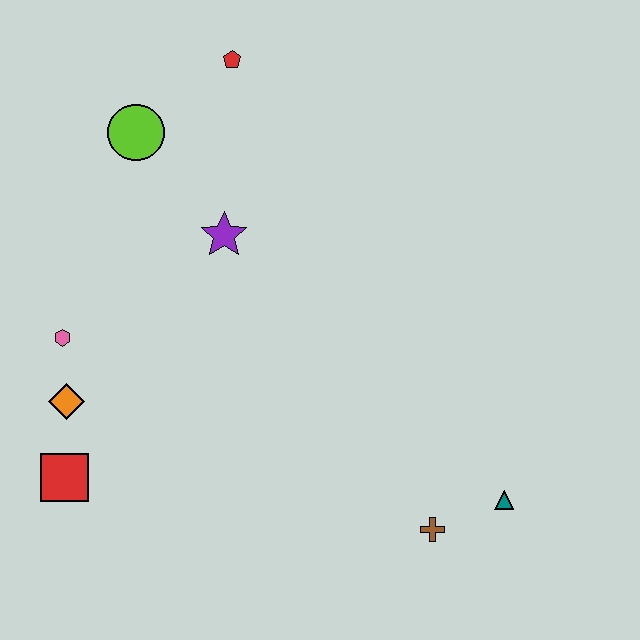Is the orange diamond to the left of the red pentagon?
Yes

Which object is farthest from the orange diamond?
The teal triangle is farthest from the orange diamond.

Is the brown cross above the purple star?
No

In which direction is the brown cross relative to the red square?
The brown cross is to the right of the red square.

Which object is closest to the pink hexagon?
The orange diamond is closest to the pink hexagon.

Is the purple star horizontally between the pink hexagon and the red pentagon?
Yes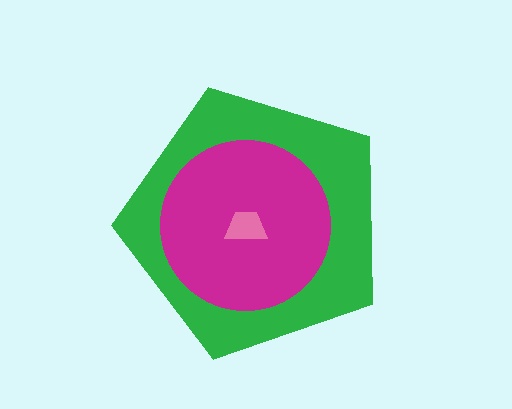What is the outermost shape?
The green pentagon.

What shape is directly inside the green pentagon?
The magenta circle.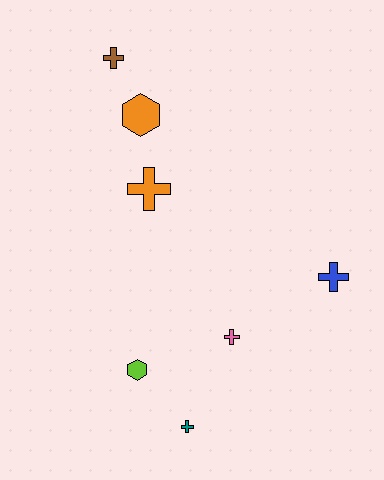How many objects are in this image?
There are 7 objects.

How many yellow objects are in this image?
There are no yellow objects.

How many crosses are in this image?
There are 5 crosses.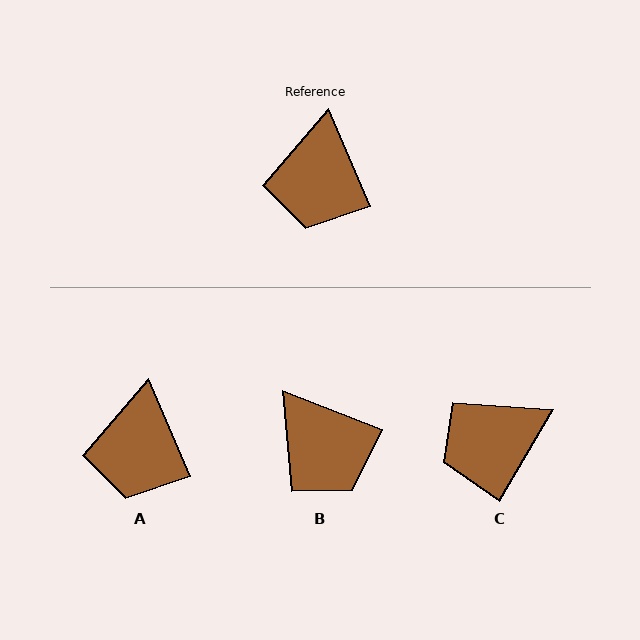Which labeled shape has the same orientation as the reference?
A.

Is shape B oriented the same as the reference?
No, it is off by about 46 degrees.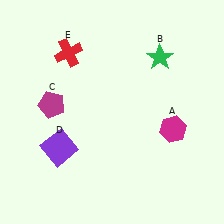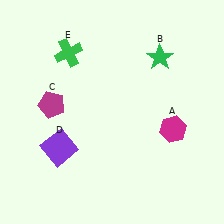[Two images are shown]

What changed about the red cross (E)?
In Image 1, E is red. In Image 2, it changed to green.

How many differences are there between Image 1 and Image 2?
There is 1 difference between the two images.